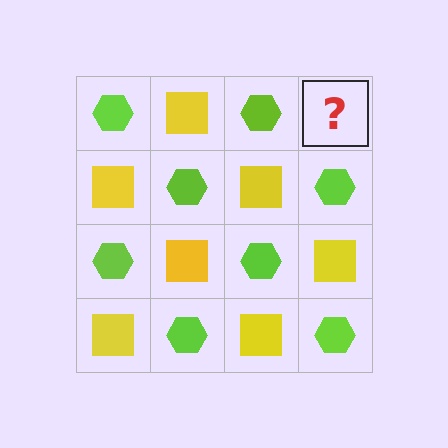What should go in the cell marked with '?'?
The missing cell should contain a yellow square.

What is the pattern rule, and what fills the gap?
The rule is that it alternates lime hexagon and yellow square in a checkerboard pattern. The gap should be filled with a yellow square.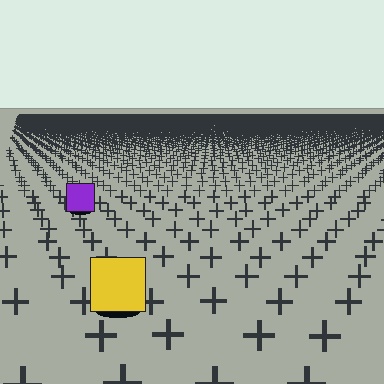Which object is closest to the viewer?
The yellow square is closest. The texture marks near it are larger and more spread out.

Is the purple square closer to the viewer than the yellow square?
No. The yellow square is closer — you can tell from the texture gradient: the ground texture is coarser near it.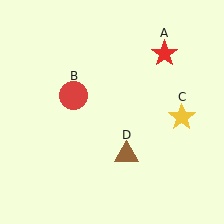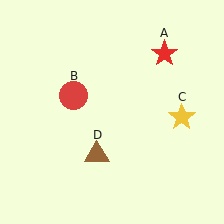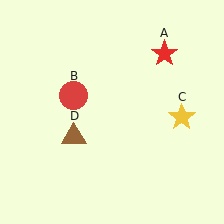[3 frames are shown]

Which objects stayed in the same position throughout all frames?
Red star (object A) and red circle (object B) and yellow star (object C) remained stationary.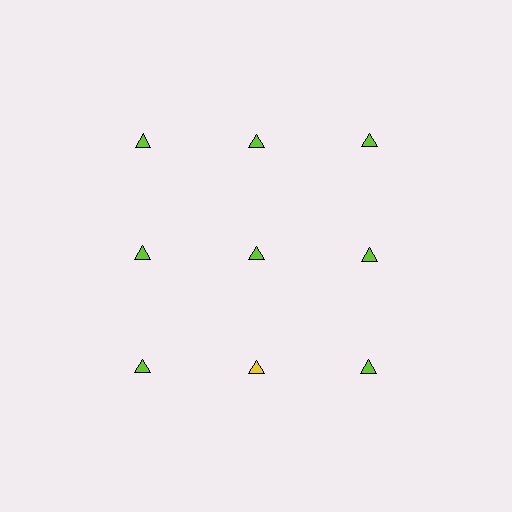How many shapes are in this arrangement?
There are 9 shapes arranged in a grid pattern.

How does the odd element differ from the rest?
It has a different color: yellow instead of lime.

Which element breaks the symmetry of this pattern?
The yellow triangle in the third row, second from left column breaks the symmetry. All other shapes are lime triangles.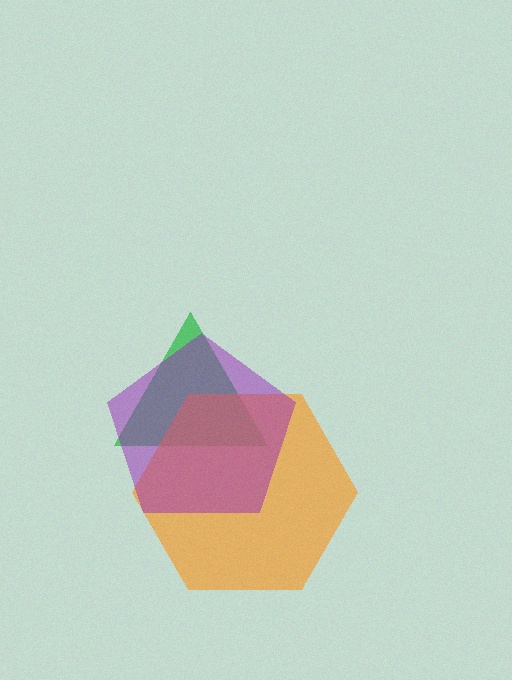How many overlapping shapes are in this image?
There are 3 overlapping shapes in the image.